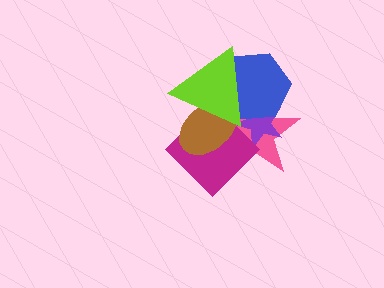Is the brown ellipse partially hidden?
Yes, it is partially covered by another shape.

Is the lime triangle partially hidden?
No, no other shape covers it.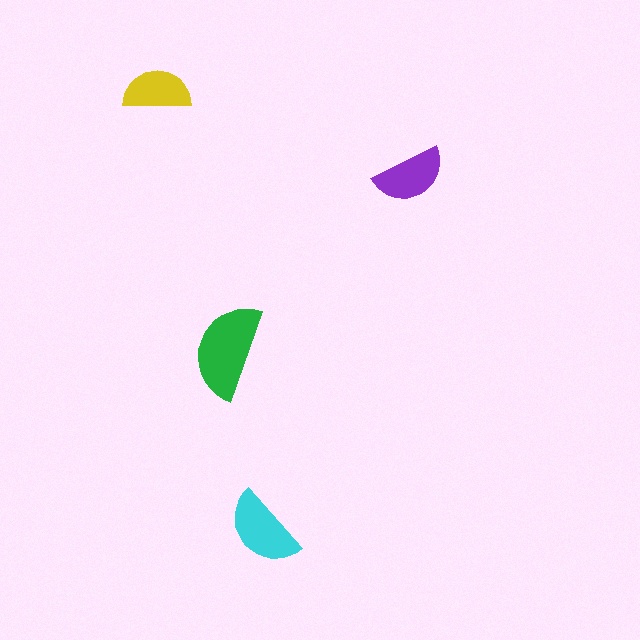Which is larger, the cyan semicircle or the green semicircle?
The green one.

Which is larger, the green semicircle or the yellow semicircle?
The green one.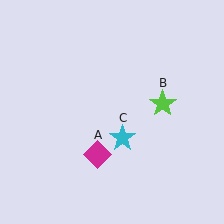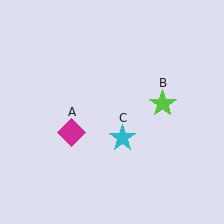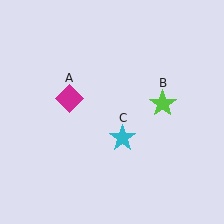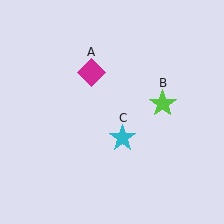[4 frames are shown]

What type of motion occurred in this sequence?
The magenta diamond (object A) rotated clockwise around the center of the scene.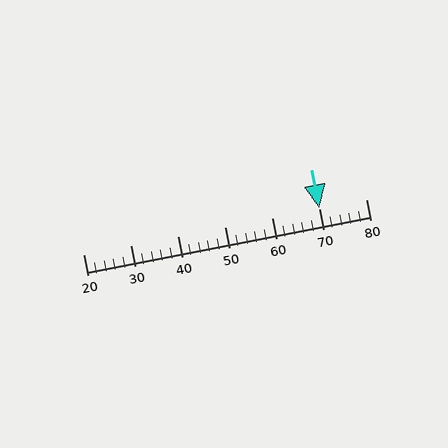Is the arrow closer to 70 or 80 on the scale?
The arrow is closer to 70.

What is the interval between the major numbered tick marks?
The major tick marks are spaced 10 units apart.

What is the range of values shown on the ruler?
The ruler shows values from 20 to 80.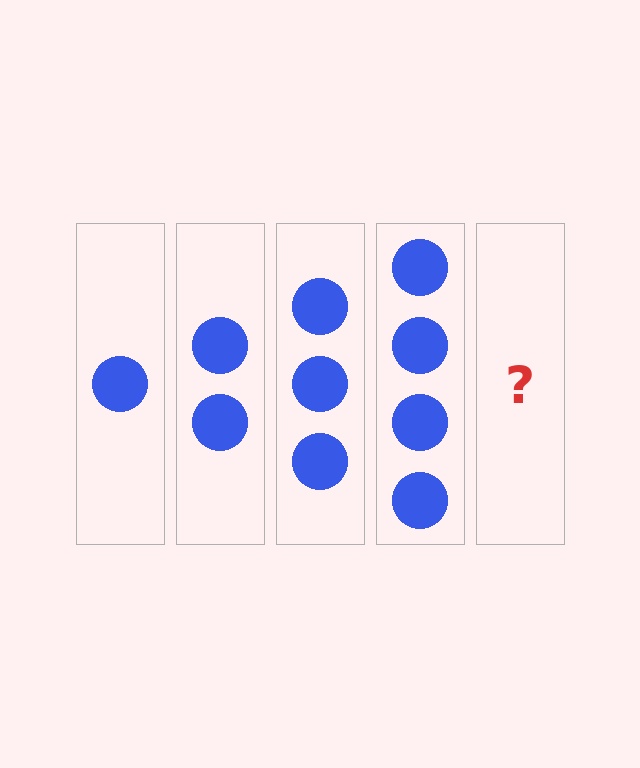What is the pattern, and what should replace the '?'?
The pattern is that each step adds one more circle. The '?' should be 5 circles.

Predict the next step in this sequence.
The next step is 5 circles.